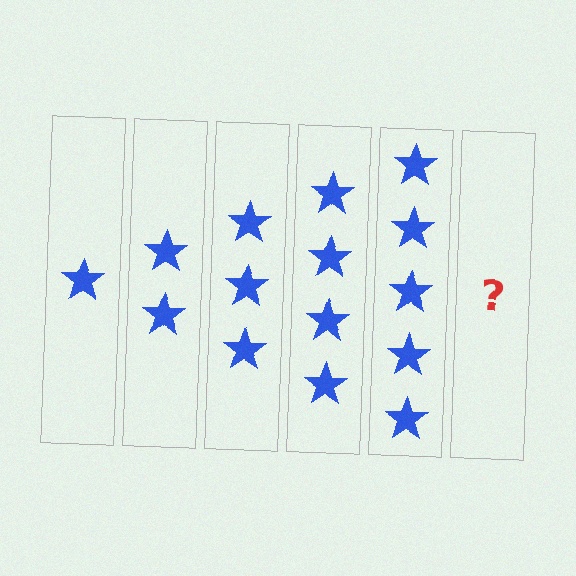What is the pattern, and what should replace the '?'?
The pattern is that each step adds one more star. The '?' should be 6 stars.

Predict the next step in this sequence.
The next step is 6 stars.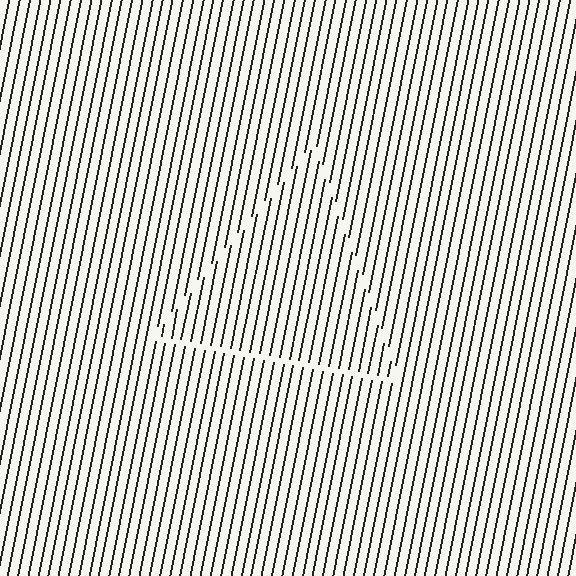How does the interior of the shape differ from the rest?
The interior of the shape contains the same grating, shifted by half a period — the contour is defined by the phase discontinuity where line-ends from the inner and outer gratings abut.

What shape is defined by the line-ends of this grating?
An illusory triangle. The interior of the shape contains the same grating, shifted by half a period — the contour is defined by the phase discontinuity where line-ends from the inner and outer gratings abut.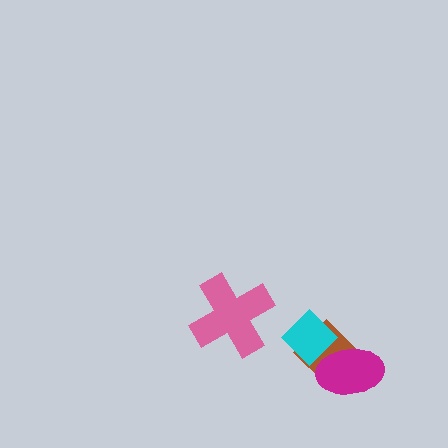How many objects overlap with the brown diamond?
2 objects overlap with the brown diamond.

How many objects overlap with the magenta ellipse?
2 objects overlap with the magenta ellipse.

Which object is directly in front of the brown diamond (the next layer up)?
The cyan diamond is directly in front of the brown diamond.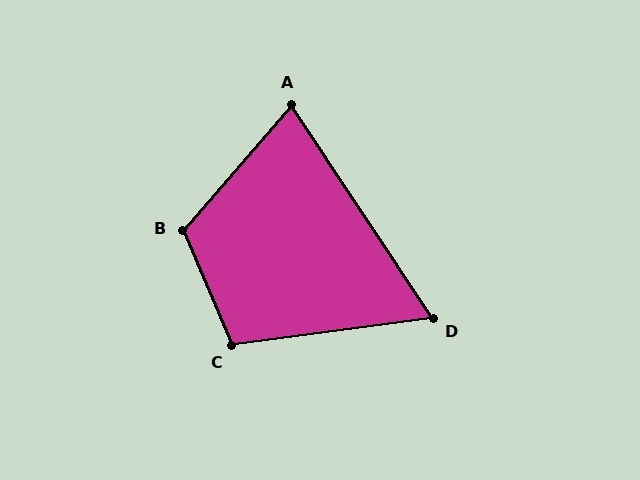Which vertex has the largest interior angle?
B, at approximately 116 degrees.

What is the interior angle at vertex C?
Approximately 105 degrees (obtuse).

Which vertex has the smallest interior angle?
D, at approximately 64 degrees.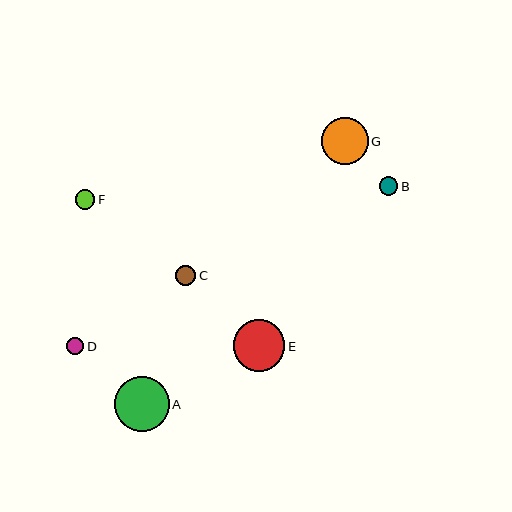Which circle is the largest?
Circle A is the largest with a size of approximately 55 pixels.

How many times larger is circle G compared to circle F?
Circle G is approximately 2.5 times the size of circle F.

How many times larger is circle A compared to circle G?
Circle A is approximately 1.2 times the size of circle G.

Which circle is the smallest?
Circle D is the smallest with a size of approximately 17 pixels.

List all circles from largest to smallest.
From largest to smallest: A, E, G, C, F, B, D.